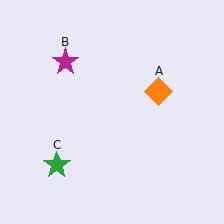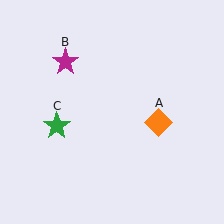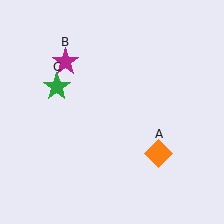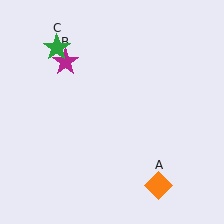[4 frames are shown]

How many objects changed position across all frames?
2 objects changed position: orange diamond (object A), green star (object C).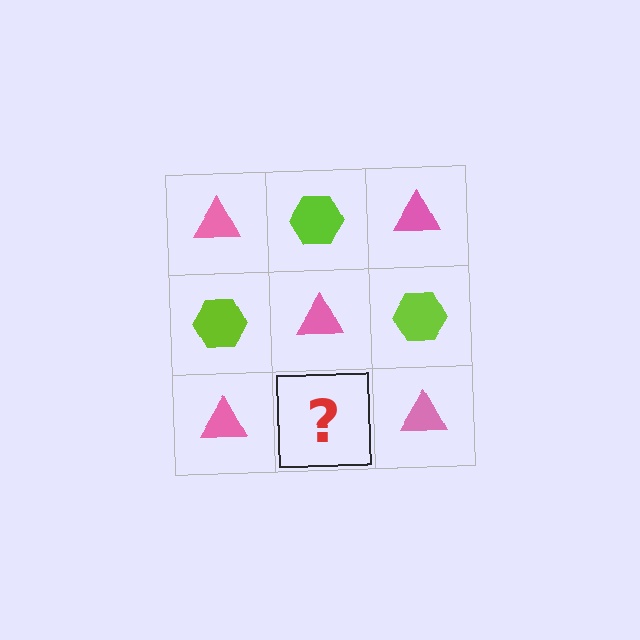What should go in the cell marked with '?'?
The missing cell should contain a lime hexagon.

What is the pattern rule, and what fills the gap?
The rule is that it alternates pink triangle and lime hexagon in a checkerboard pattern. The gap should be filled with a lime hexagon.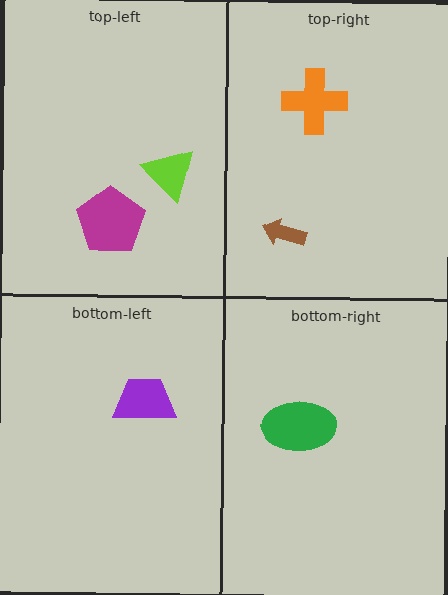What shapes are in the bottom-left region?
The purple trapezoid.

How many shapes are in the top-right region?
2.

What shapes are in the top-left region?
The magenta pentagon, the lime triangle.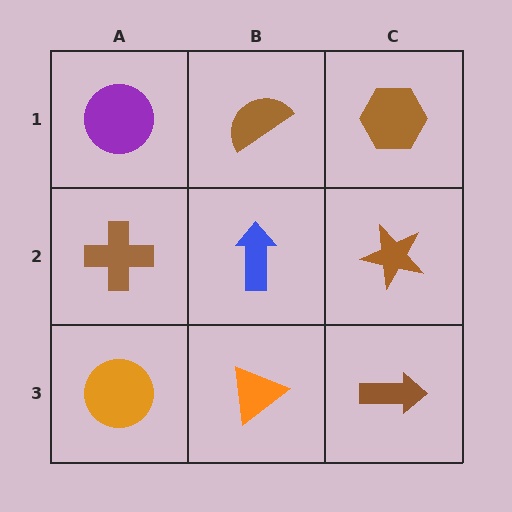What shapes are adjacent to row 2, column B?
A brown semicircle (row 1, column B), an orange triangle (row 3, column B), a brown cross (row 2, column A), a brown star (row 2, column C).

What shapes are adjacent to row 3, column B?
A blue arrow (row 2, column B), an orange circle (row 3, column A), a brown arrow (row 3, column C).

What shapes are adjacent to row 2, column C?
A brown hexagon (row 1, column C), a brown arrow (row 3, column C), a blue arrow (row 2, column B).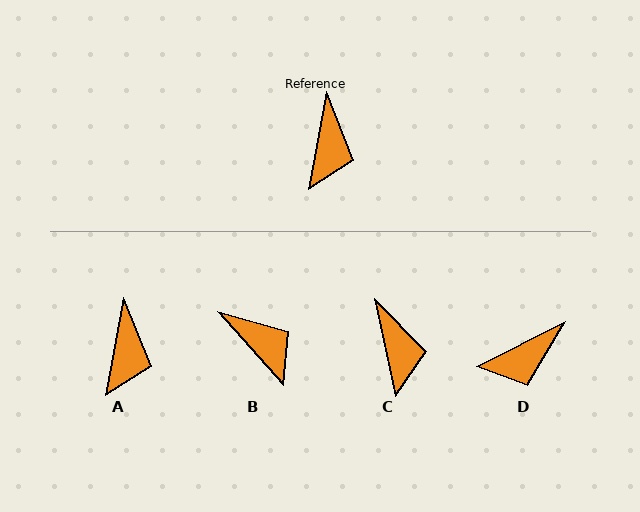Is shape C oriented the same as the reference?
No, it is off by about 23 degrees.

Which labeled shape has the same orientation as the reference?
A.